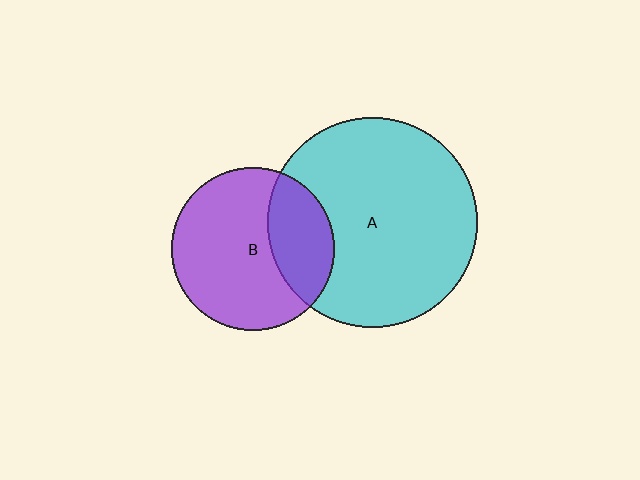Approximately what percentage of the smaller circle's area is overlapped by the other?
Approximately 30%.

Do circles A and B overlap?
Yes.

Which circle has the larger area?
Circle A (cyan).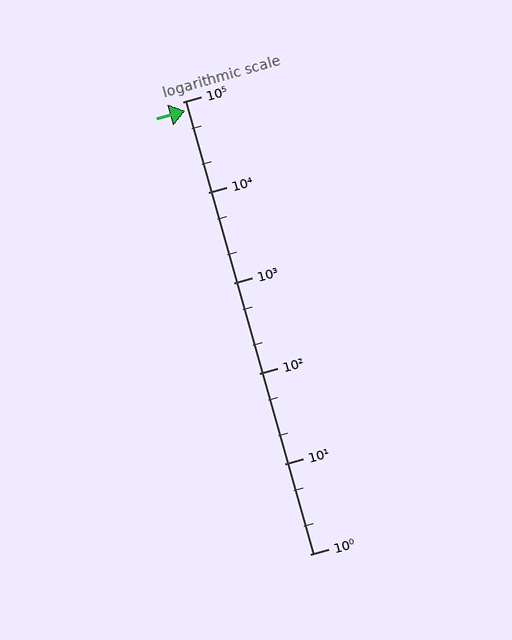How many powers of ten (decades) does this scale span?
The scale spans 5 decades, from 1 to 100000.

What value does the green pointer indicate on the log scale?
The pointer indicates approximately 79000.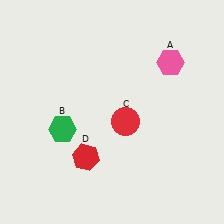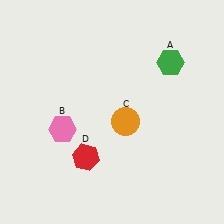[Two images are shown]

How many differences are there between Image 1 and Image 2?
There are 3 differences between the two images.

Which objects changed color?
A changed from pink to green. B changed from green to pink. C changed from red to orange.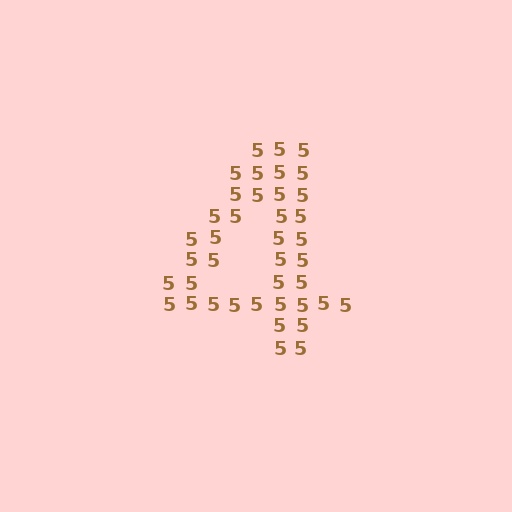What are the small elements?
The small elements are digit 5's.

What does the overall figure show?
The overall figure shows the digit 4.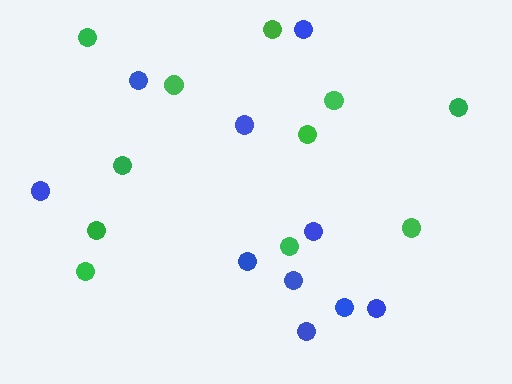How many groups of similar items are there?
There are 2 groups: one group of green circles (11) and one group of blue circles (10).